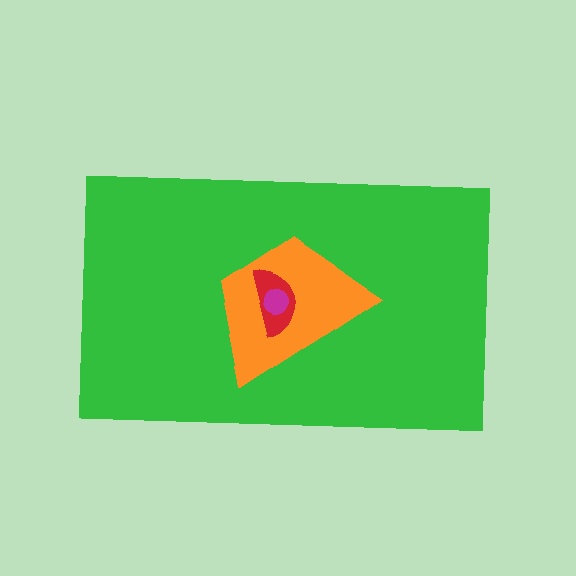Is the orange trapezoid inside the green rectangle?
Yes.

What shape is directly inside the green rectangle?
The orange trapezoid.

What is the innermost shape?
The magenta circle.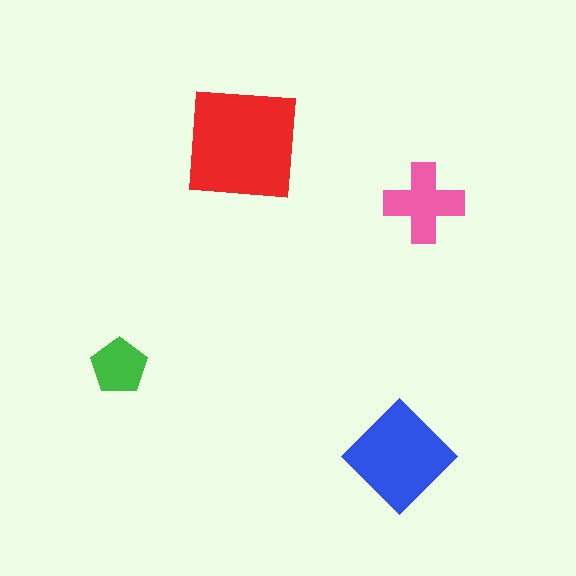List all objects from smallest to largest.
The green pentagon, the pink cross, the blue diamond, the red square.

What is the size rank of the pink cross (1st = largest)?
3rd.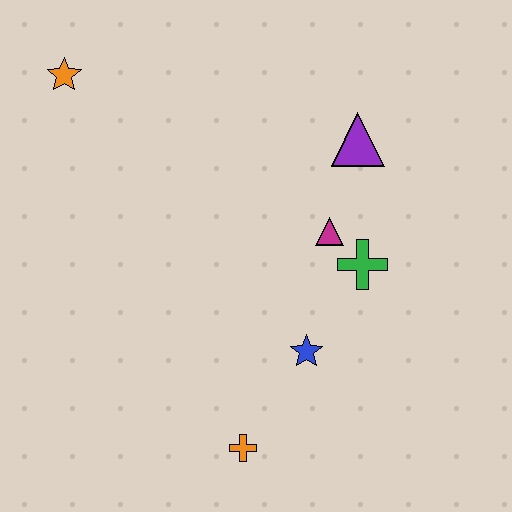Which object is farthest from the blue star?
The orange star is farthest from the blue star.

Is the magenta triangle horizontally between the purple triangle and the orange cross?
Yes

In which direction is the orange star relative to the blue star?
The orange star is above the blue star.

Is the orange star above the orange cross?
Yes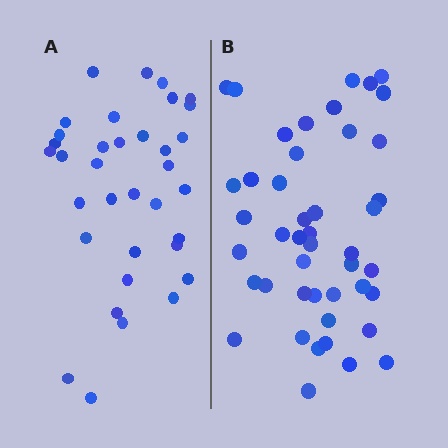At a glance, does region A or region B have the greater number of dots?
Region B (the right region) has more dots.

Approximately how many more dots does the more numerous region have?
Region B has roughly 10 or so more dots than region A.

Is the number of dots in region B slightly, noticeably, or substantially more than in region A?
Region B has noticeably more, but not dramatically so. The ratio is roughly 1.3 to 1.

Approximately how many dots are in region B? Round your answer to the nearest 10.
About 40 dots. (The exact count is 45, which rounds to 40.)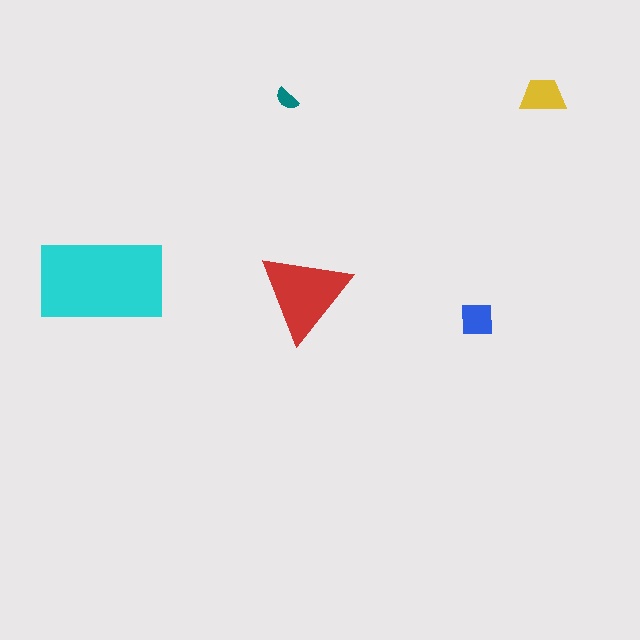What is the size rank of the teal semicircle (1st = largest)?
5th.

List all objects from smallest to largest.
The teal semicircle, the blue square, the yellow trapezoid, the red triangle, the cyan rectangle.